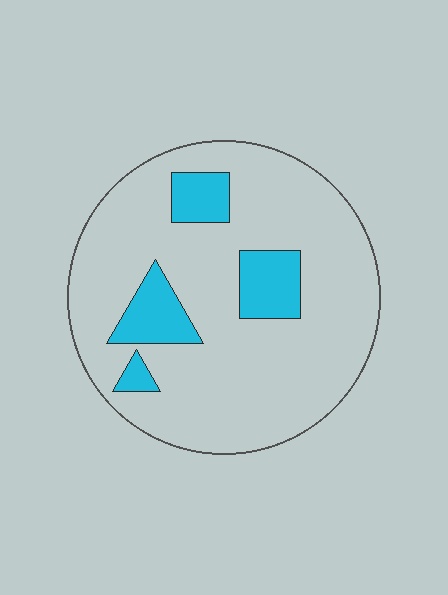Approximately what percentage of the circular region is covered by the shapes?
Approximately 15%.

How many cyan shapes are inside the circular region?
4.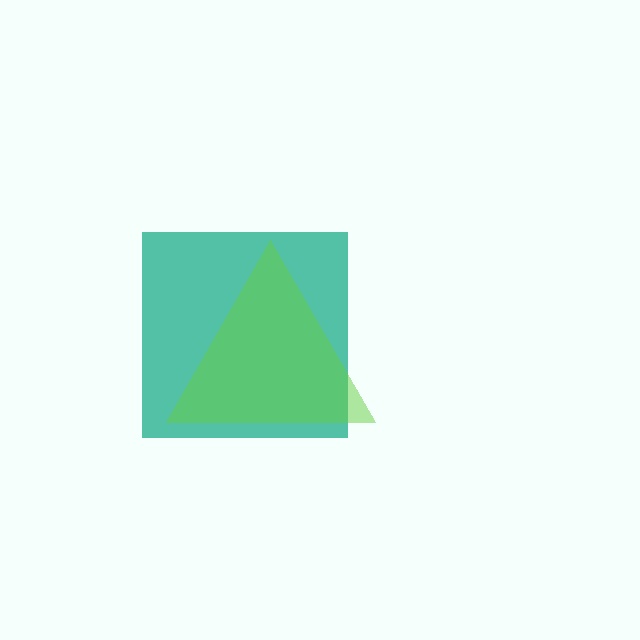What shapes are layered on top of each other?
The layered shapes are: a teal square, a lime triangle.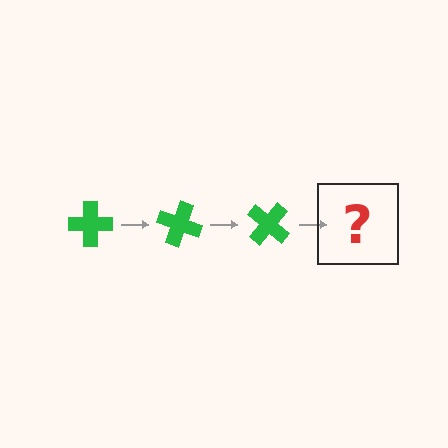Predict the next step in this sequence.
The next step is a green cross rotated 60 degrees.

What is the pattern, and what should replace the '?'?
The pattern is that the cross rotates 20 degrees each step. The '?' should be a green cross rotated 60 degrees.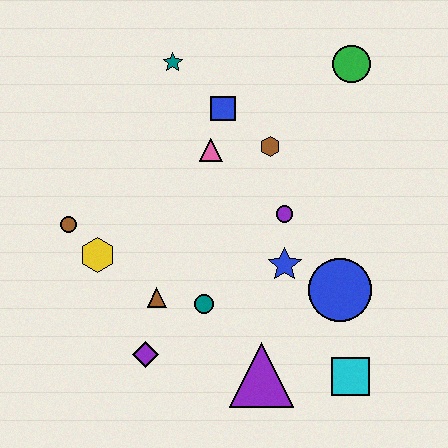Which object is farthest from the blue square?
The cyan square is farthest from the blue square.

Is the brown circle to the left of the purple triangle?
Yes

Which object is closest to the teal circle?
The brown triangle is closest to the teal circle.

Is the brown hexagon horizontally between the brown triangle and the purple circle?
Yes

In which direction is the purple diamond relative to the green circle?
The purple diamond is below the green circle.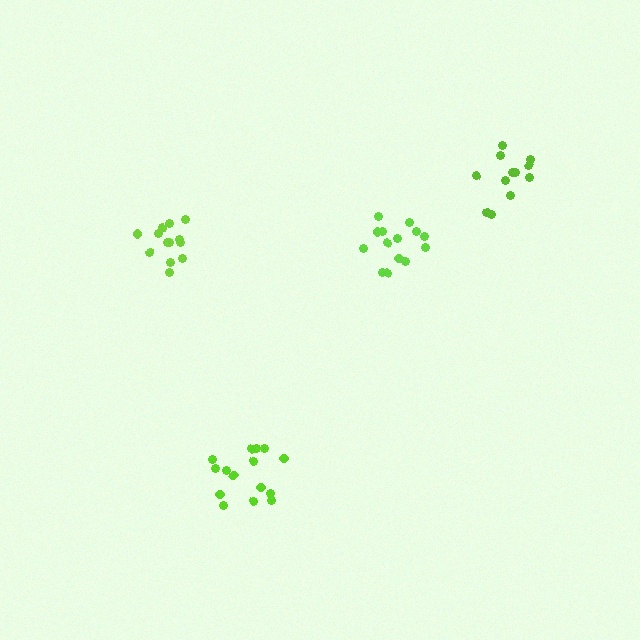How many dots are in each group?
Group 1: 12 dots, Group 2: 15 dots, Group 3: 13 dots, Group 4: 14 dots (54 total).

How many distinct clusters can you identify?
There are 4 distinct clusters.